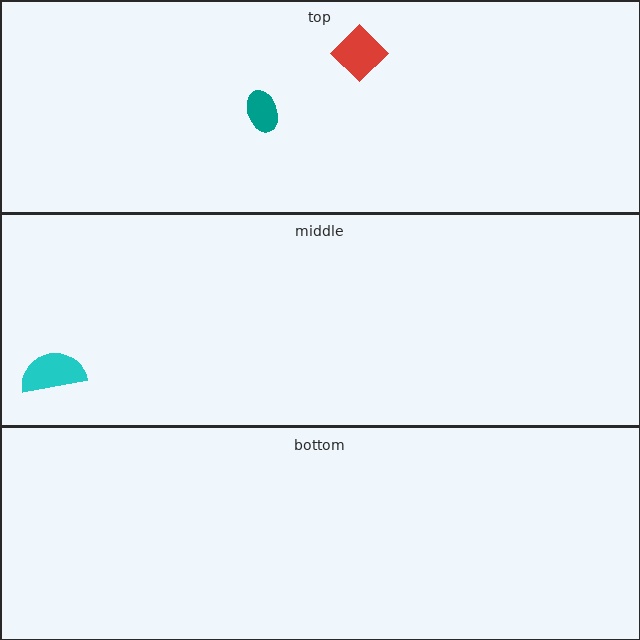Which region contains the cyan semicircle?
The middle region.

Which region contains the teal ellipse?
The top region.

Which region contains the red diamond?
The top region.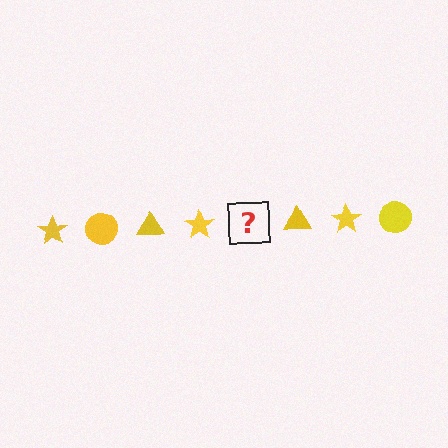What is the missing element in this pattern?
The missing element is a yellow circle.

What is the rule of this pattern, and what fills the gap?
The rule is that the pattern cycles through star, circle, triangle shapes in yellow. The gap should be filled with a yellow circle.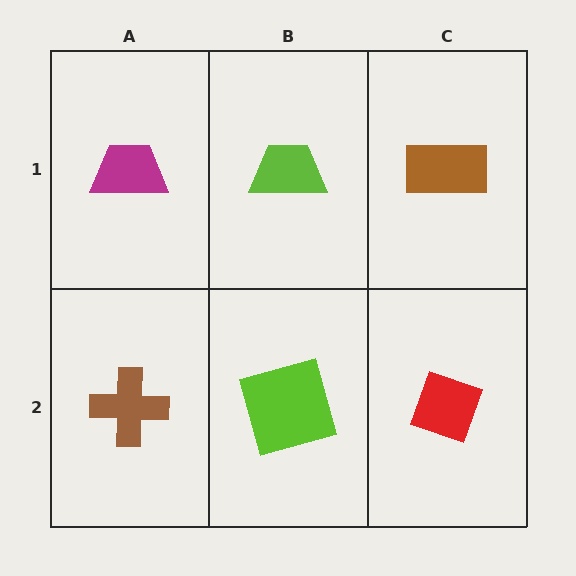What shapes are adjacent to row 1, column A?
A brown cross (row 2, column A), a lime trapezoid (row 1, column B).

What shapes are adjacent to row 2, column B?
A lime trapezoid (row 1, column B), a brown cross (row 2, column A), a red diamond (row 2, column C).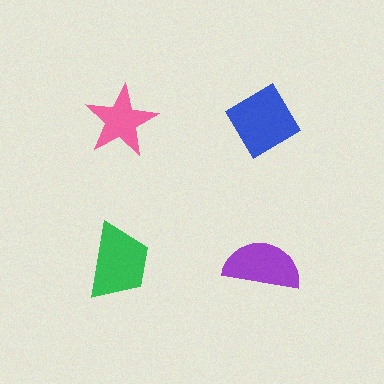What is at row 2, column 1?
A green trapezoid.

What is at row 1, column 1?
A pink star.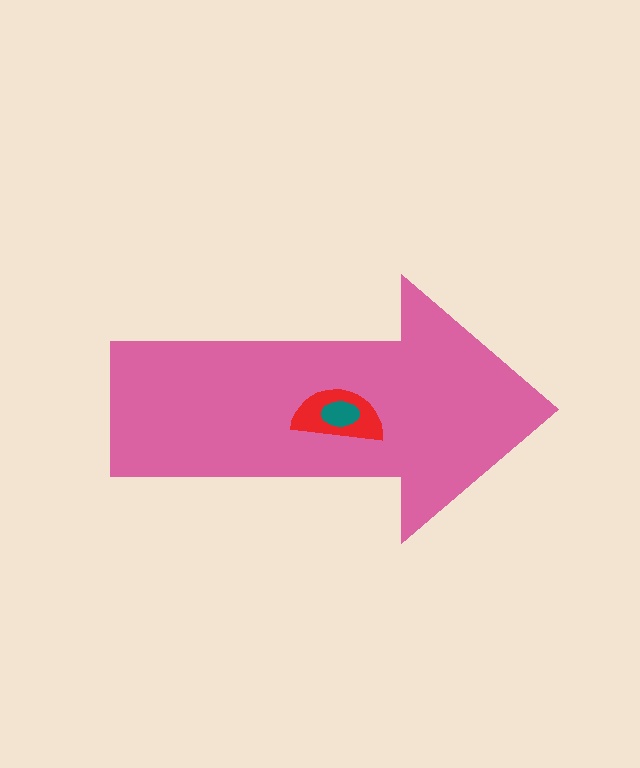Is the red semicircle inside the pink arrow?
Yes.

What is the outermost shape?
The pink arrow.